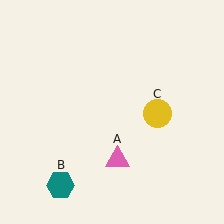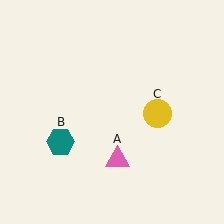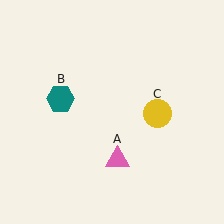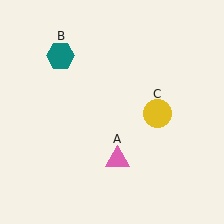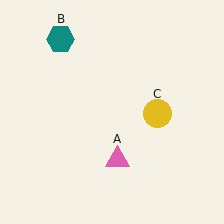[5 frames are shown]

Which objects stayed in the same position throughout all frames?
Pink triangle (object A) and yellow circle (object C) remained stationary.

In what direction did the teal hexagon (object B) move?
The teal hexagon (object B) moved up.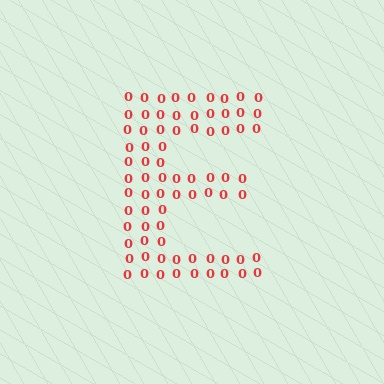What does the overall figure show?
The overall figure shows the letter E.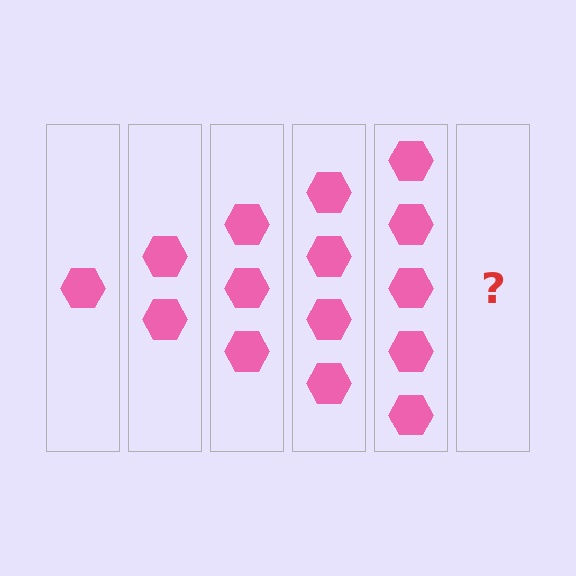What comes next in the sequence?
The next element should be 6 hexagons.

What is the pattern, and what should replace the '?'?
The pattern is that each step adds one more hexagon. The '?' should be 6 hexagons.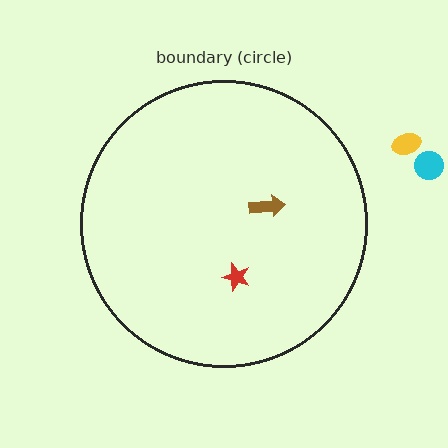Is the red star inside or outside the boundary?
Inside.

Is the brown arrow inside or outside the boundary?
Inside.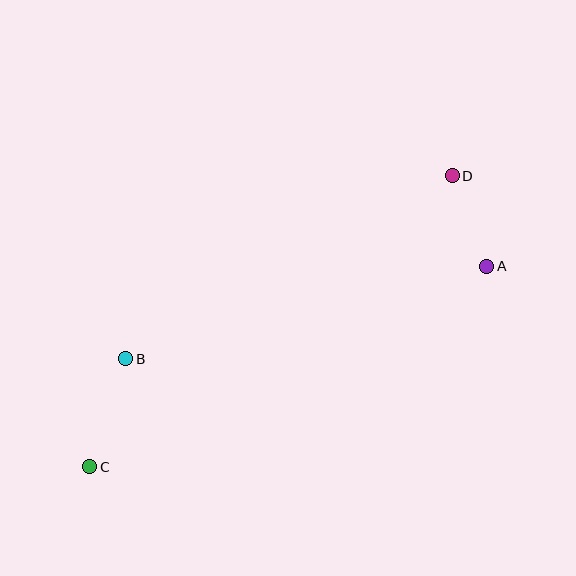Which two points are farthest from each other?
Points C and D are farthest from each other.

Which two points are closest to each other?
Points A and D are closest to each other.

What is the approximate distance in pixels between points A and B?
The distance between A and B is approximately 373 pixels.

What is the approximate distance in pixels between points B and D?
The distance between B and D is approximately 375 pixels.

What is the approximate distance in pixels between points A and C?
The distance between A and C is approximately 445 pixels.